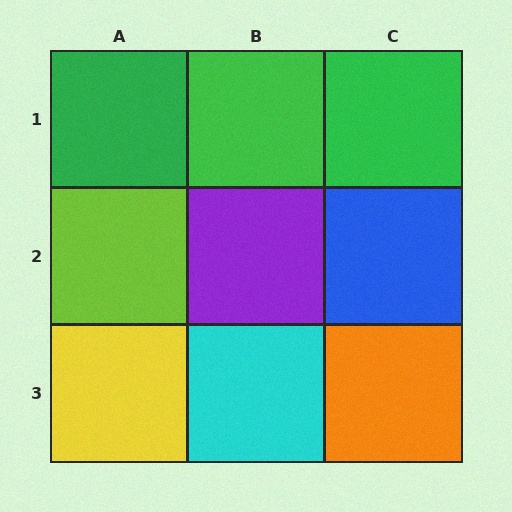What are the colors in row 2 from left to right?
Lime, purple, blue.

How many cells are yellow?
1 cell is yellow.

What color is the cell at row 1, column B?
Green.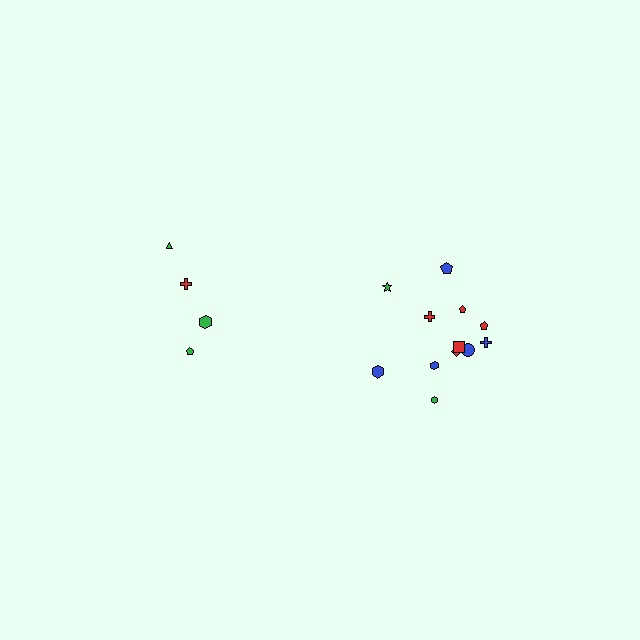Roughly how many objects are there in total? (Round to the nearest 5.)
Roughly 15 objects in total.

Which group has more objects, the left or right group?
The right group.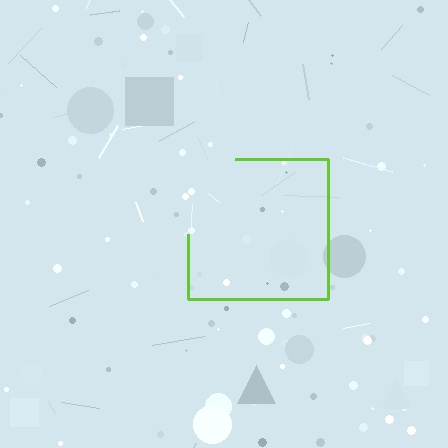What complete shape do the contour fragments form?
The contour fragments form a square.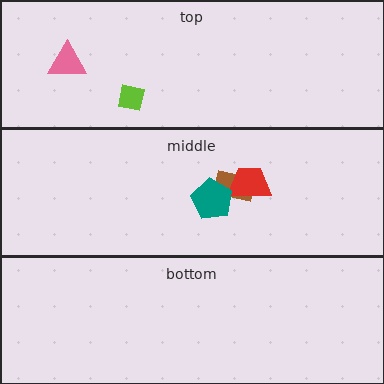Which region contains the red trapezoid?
The middle region.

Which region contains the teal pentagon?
The middle region.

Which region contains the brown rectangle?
The middle region.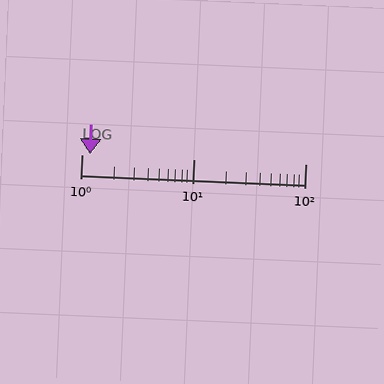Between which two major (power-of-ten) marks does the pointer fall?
The pointer is between 1 and 10.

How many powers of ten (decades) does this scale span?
The scale spans 2 decades, from 1 to 100.